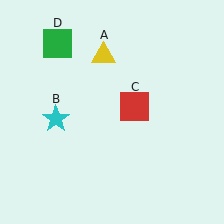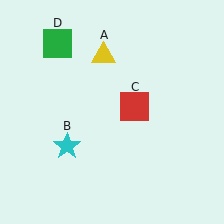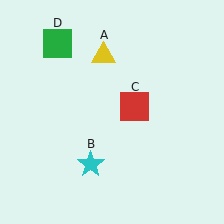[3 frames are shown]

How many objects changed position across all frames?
1 object changed position: cyan star (object B).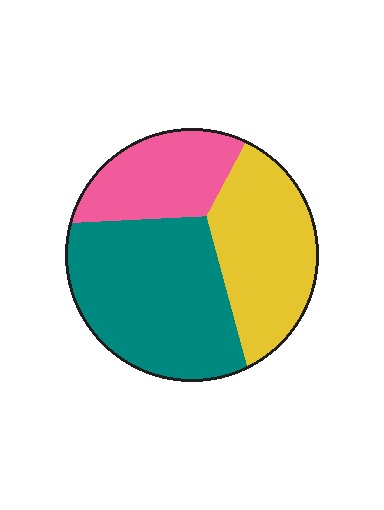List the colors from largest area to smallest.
From largest to smallest: teal, yellow, pink.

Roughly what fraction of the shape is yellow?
Yellow takes up about one third (1/3) of the shape.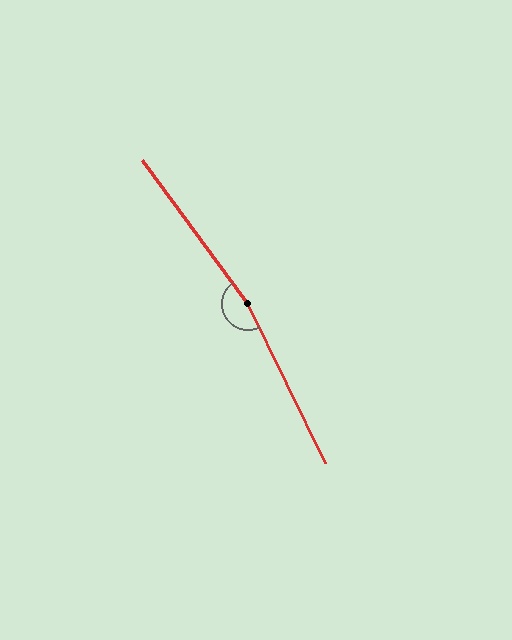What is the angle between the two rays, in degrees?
Approximately 170 degrees.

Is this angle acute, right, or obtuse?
It is obtuse.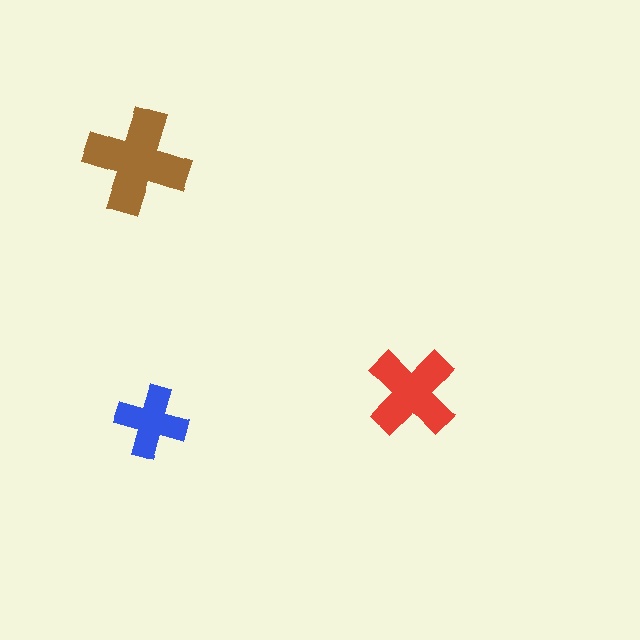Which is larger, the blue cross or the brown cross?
The brown one.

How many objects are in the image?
There are 3 objects in the image.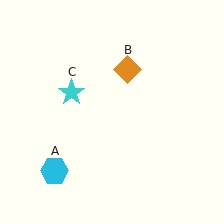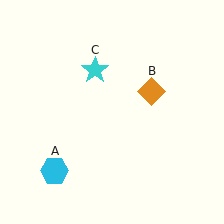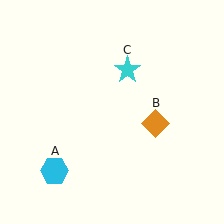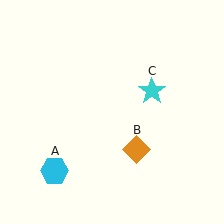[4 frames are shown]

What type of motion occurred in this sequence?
The orange diamond (object B), cyan star (object C) rotated clockwise around the center of the scene.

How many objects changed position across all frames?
2 objects changed position: orange diamond (object B), cyan star (object C).